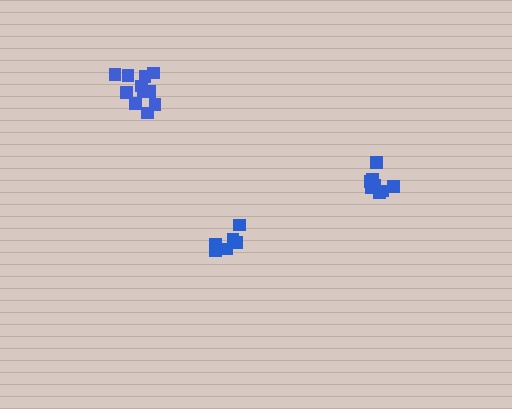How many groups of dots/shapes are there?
There are 3 groups.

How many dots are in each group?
Group 1: 11 dots, Group 2: 9 dots, Group 3: 6 dots (26 total).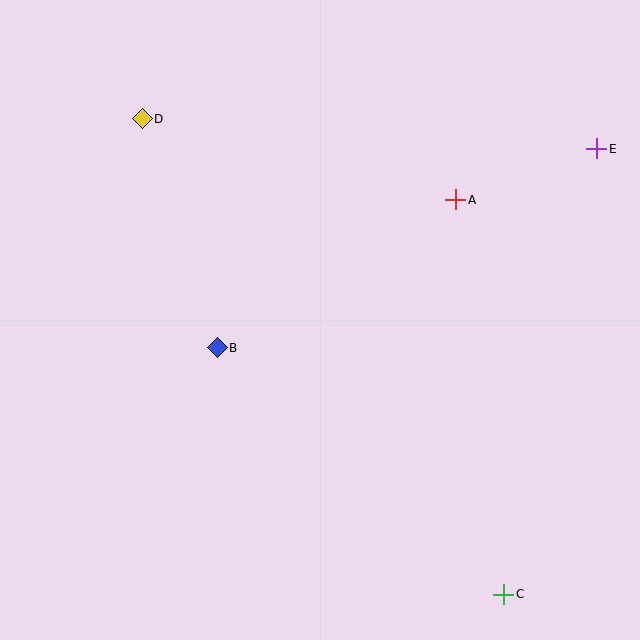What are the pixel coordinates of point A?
Point A is at (456, 200).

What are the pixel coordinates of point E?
Point E is at (597, 149).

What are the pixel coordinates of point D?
Point D is at (142, 119).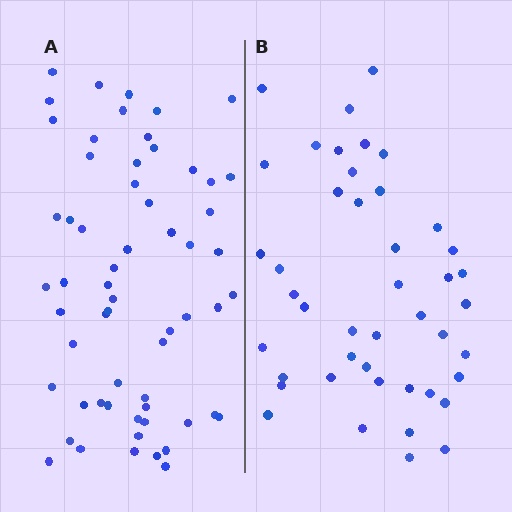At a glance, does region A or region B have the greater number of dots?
Region A (the left region) has more dots.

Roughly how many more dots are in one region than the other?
Region A has approximately 15 more dots than region B.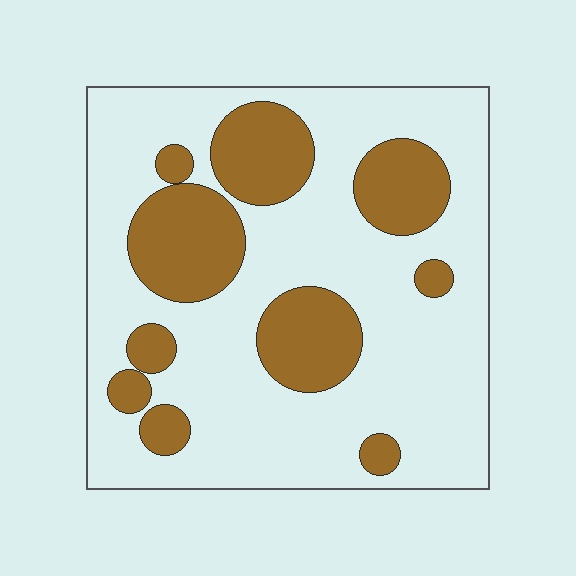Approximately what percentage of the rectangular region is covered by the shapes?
Approximately 30%.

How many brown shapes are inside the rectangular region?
10.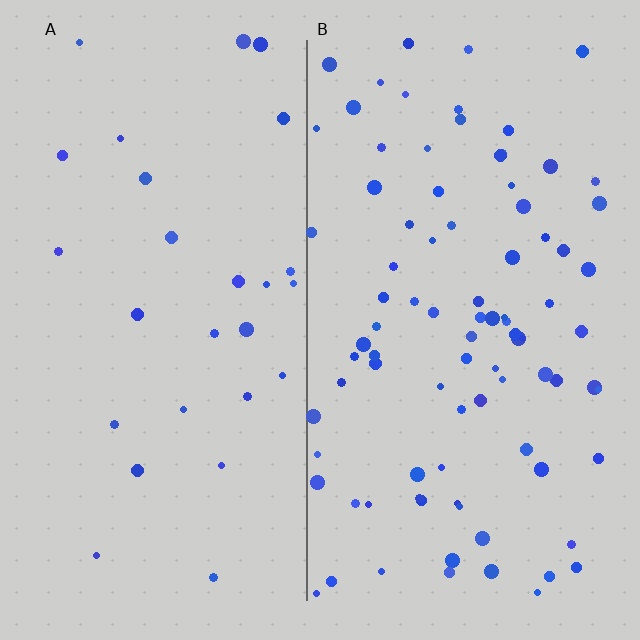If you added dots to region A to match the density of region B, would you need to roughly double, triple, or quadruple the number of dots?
Approximately triple.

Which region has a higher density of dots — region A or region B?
B (the right).